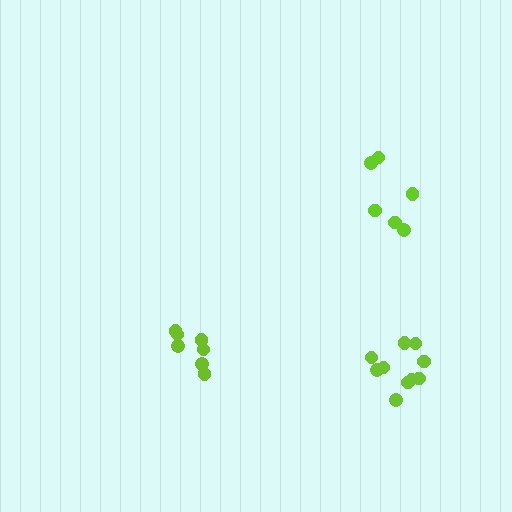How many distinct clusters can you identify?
There are 3 distinct clusters.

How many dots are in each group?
Group 1: 10 dots, Group 2: 7 dots, Group 3: 6 dots (23 total).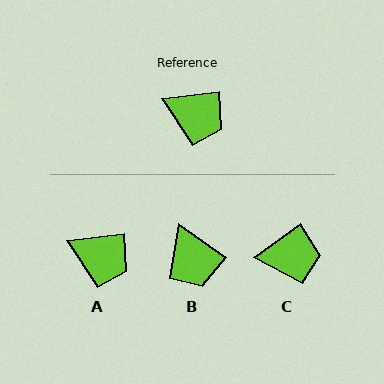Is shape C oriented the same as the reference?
No, it is off by about 29 degrees.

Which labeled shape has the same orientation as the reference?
A.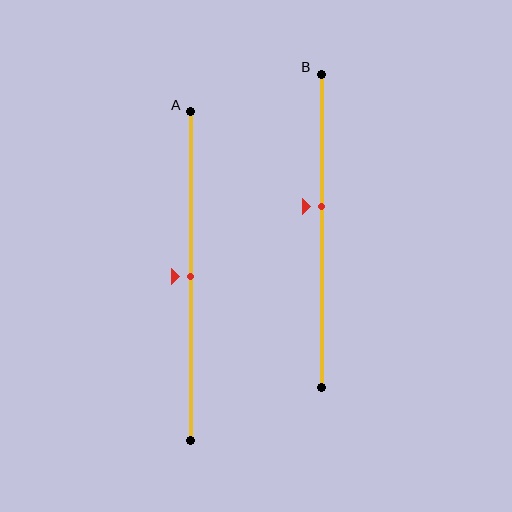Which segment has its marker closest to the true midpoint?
Segment A has its marker closest to the true midpoint.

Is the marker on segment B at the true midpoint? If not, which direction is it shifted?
No, the marker on segment B is shifted upward by about 8% of the segment length.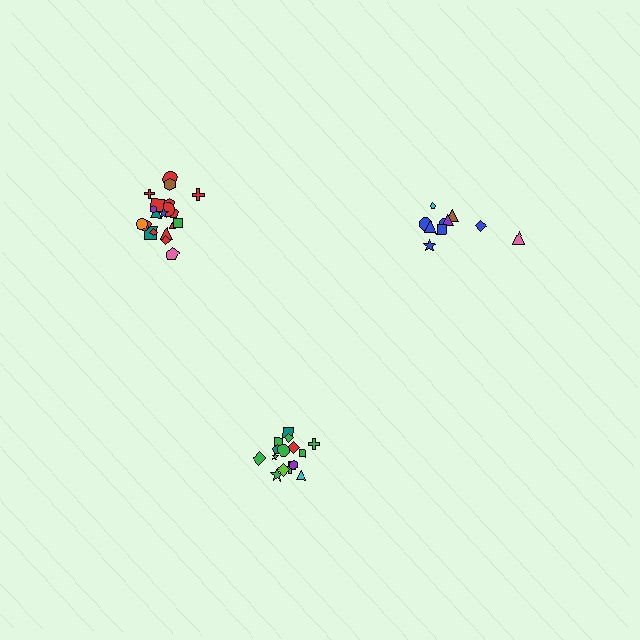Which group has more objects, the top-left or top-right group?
The top-left group.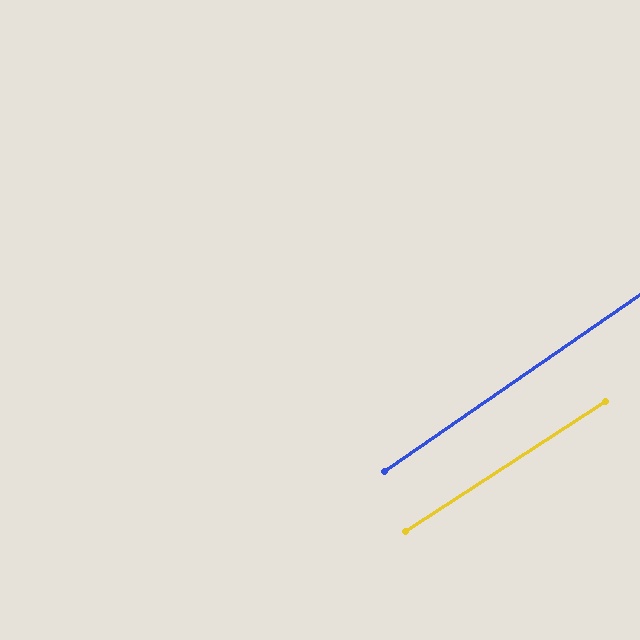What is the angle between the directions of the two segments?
Approximately 2 degrees.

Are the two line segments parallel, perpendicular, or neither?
Parallel — their directions differ by only 1.6°.